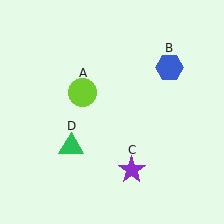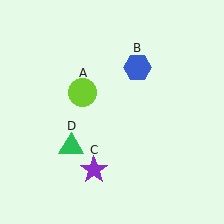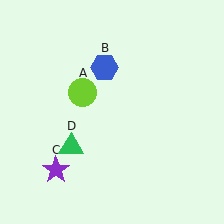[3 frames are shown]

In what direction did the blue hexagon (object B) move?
The blue hexagon (object B) moved left.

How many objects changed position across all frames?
2 objects changed position: blue hexagon (object B), purple star (object C).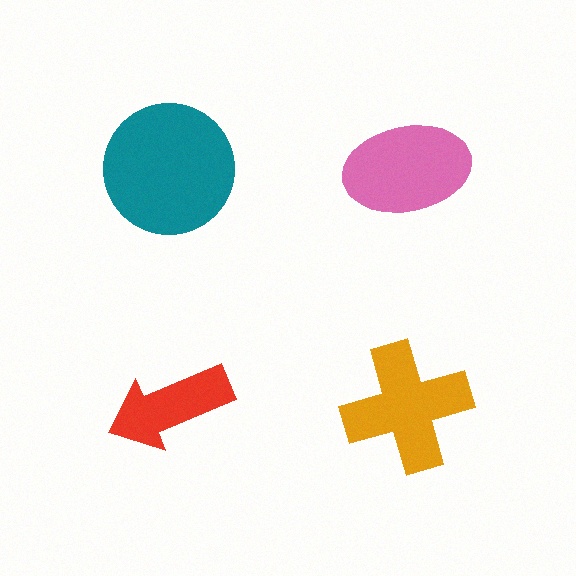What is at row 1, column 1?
A teal circle.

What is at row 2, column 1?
A red arrow.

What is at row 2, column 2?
An orange cross.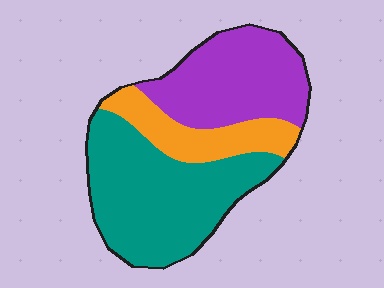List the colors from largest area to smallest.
From largest to smallest: teal, purple, orange.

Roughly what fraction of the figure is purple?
Purple takes up about one third (1/3) of the figure.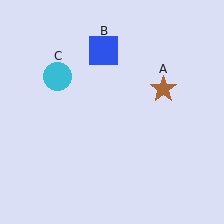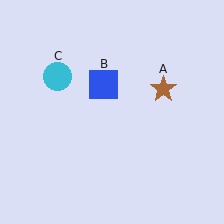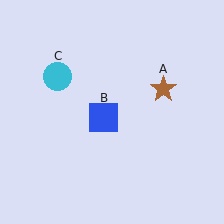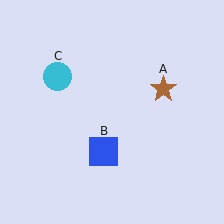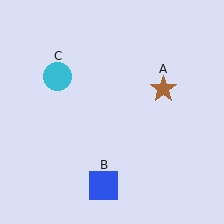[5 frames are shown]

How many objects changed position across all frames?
1 object changed position: blue square (object B).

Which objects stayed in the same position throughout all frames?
Brown star (object A) and cyan circle (object C) remained stationary.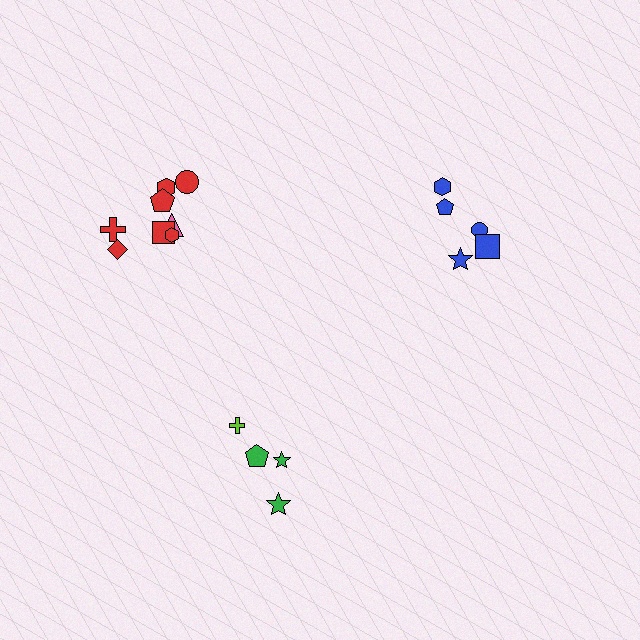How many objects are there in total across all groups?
There are 17 objects.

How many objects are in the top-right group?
There are 5 objects.